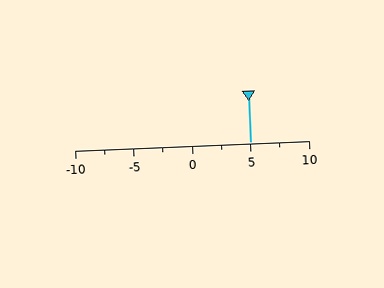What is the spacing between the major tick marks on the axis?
The major ticks are spaced 5 apart.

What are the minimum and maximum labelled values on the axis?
The axis runs from -10 to 10.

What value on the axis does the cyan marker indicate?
The marker indicates approximately 5.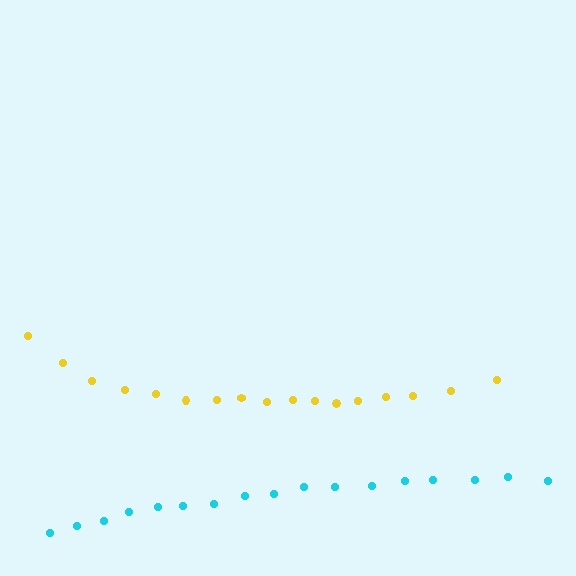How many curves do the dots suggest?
There are 2 distinct paths.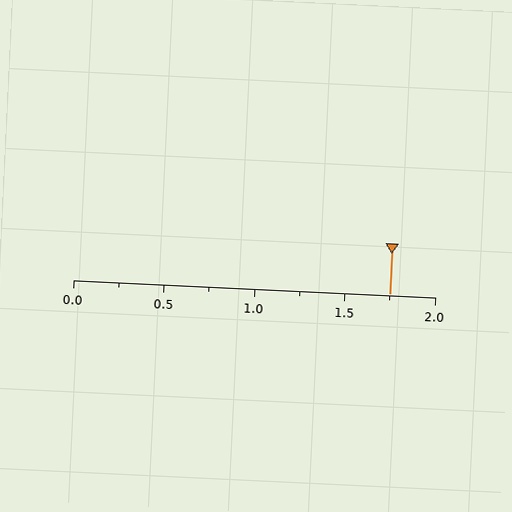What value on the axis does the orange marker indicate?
The marker indicates approximately 1.75.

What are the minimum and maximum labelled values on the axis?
The axis runs from 0.0 to 2.0.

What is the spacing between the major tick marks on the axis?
The major ticks are spaced 0.5 apart.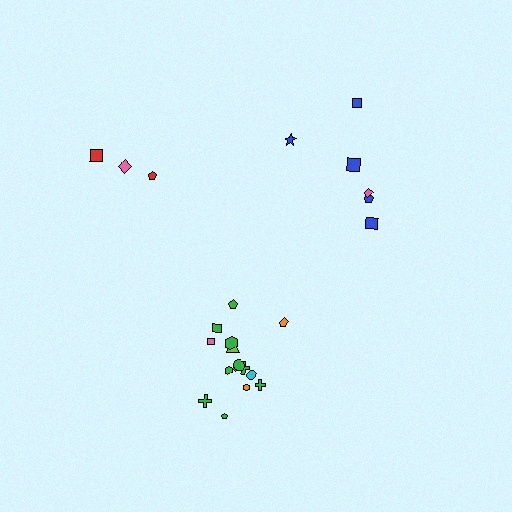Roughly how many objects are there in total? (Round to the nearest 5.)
Roughly 25 objects in total.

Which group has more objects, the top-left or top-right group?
The top-right group.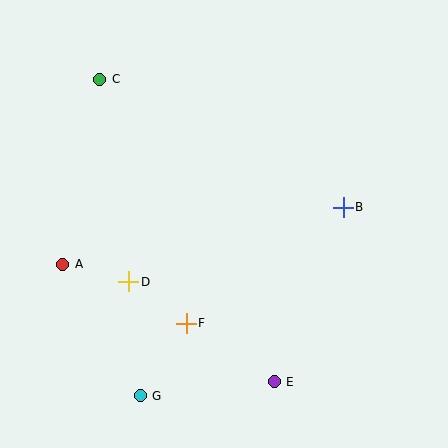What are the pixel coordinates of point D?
Point D is at (129, 282).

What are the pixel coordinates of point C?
Point C is at (100, 79).